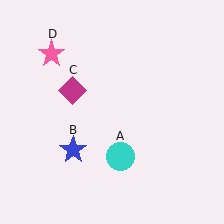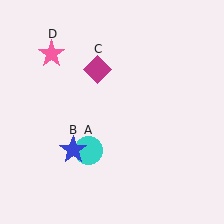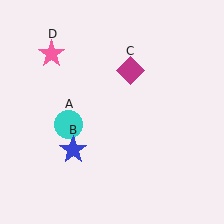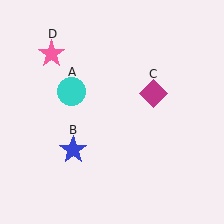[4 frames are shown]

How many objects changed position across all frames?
2 objects changed position: cyan circle (object A), magenta diamond (object C).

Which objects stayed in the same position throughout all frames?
Blue star (object B) and pink star (object D) remained stationary.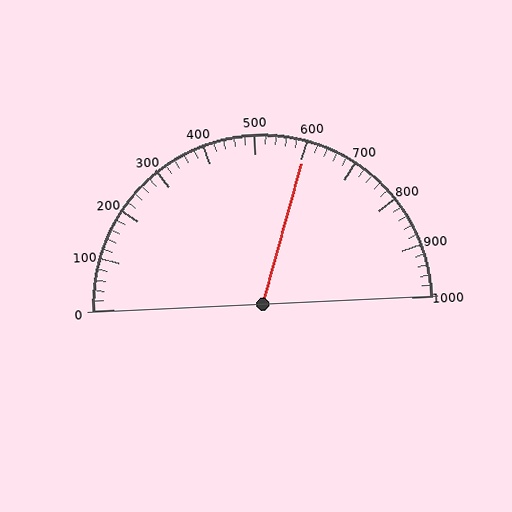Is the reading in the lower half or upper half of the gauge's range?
The reading is in the upper half of the range (0 to 1000).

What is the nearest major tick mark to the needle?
The nearest major tick mark is 600.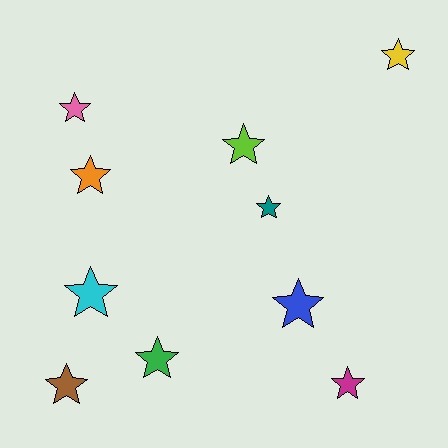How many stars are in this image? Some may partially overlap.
There are 10 stars.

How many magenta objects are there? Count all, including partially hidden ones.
There is 1 magenta object.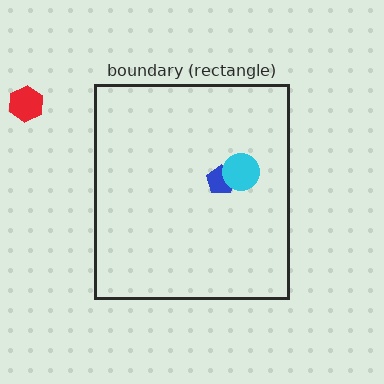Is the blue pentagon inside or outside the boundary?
Inside.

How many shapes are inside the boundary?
2 inside, 1 outside.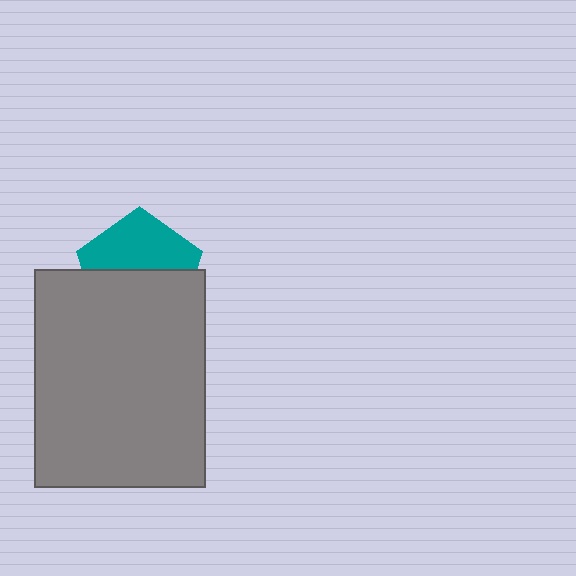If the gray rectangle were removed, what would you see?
You would see the complete teal pentagon.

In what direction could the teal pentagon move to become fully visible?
The teal pentagon could move up. That would shift it out from behind the gray rectangle entirely.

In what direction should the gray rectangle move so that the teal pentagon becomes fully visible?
The gray rectangle should move down. That is the shortest direction to clear the overlap and leave the teal pentagon fully visible.